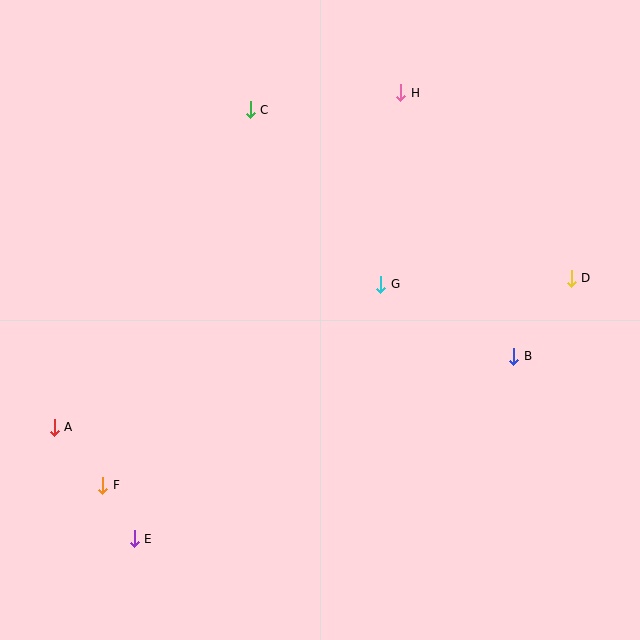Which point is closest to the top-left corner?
Point C is closest to the top-left corner.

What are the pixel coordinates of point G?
Point G is at (381, 284).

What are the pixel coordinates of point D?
Point D is at (571, 278).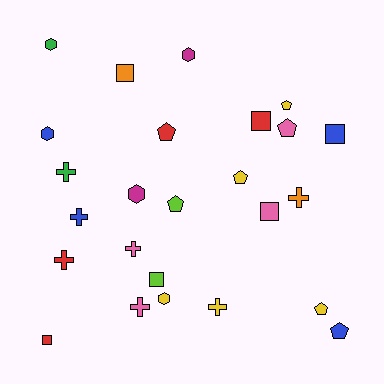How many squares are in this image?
There are 6 squares.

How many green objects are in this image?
There are 2 green objects.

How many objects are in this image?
There are 25 objects.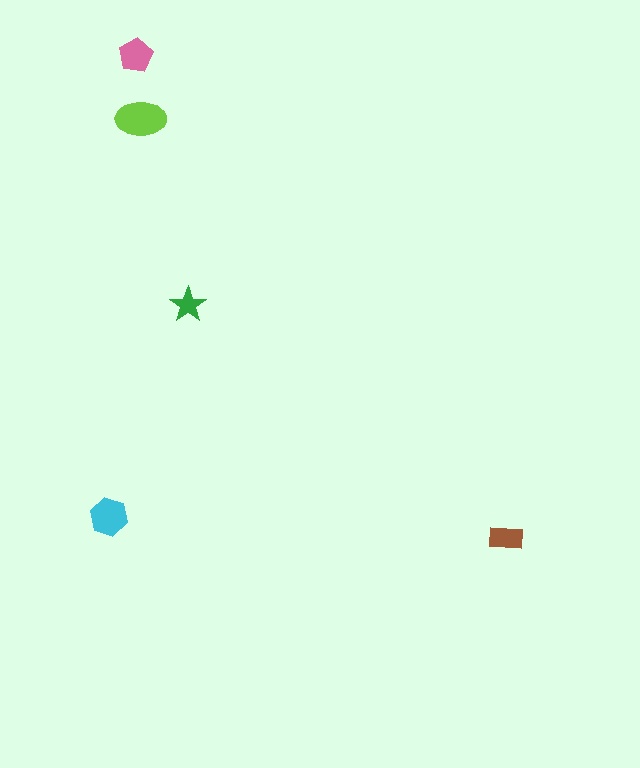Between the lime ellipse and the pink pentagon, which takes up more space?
The lime ellipse.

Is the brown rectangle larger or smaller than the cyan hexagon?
Smaller.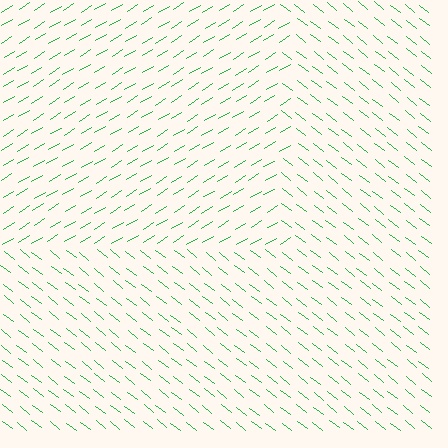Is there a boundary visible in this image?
Yes, there is a texture boundary formed by a change in line orientation.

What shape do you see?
I see a rectangle.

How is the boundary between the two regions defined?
The boundary is defined purely by a change in line orientation (approximately 69 degrees difference). All lines are the same color and thickness.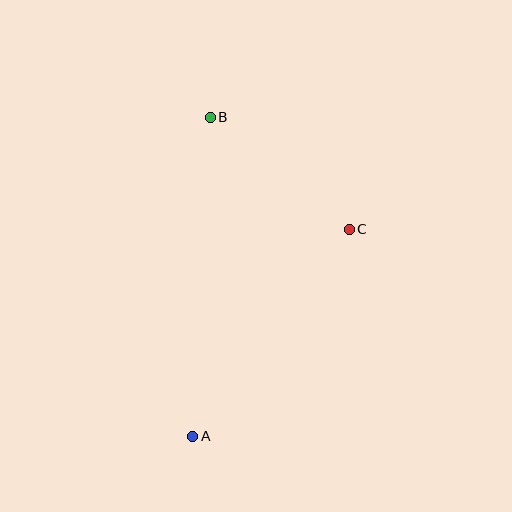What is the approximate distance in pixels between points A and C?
The distance between A and C is approximately 259 pixels.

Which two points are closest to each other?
Points B and C are closest to each other.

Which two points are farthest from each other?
Points A and B are farthest from each other.